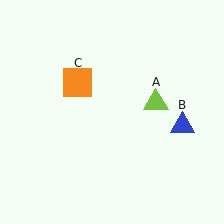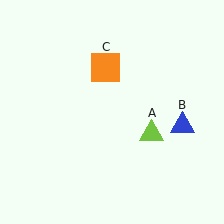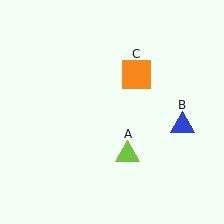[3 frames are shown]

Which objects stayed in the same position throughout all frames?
Blue triangle (object B) remained stationary.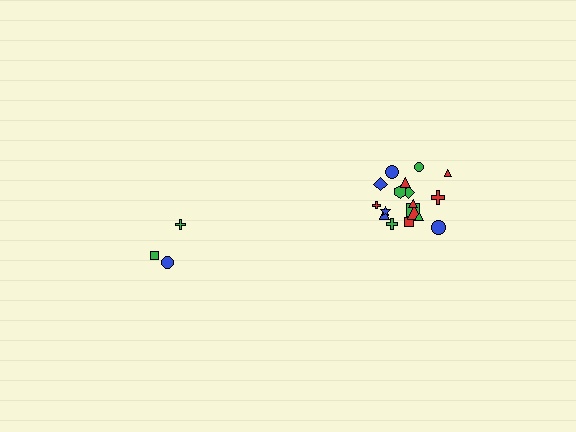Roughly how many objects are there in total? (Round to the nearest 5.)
Roughly 20 objects in total.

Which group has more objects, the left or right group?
The right group.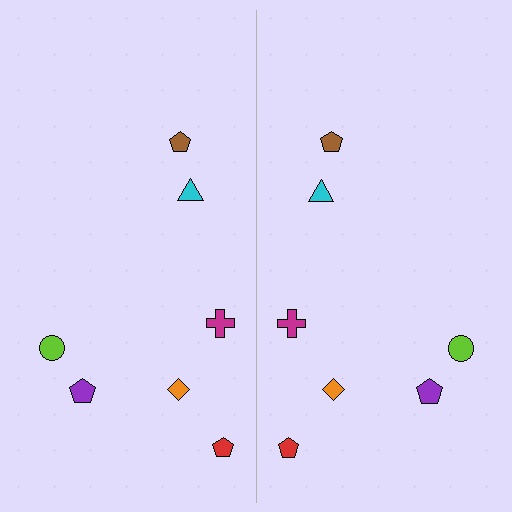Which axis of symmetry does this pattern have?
The pattern has a vertical axis of symmetry running through the center of the image.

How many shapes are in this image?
There are 14 shapes in this image.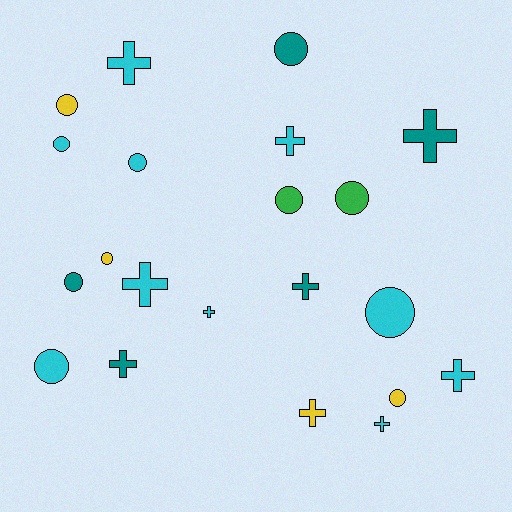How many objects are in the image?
There are 21 objects.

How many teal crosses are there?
There are 3 teal crosses.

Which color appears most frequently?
Cyan, with 10 objects.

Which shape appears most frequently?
Circle, with 11 objects.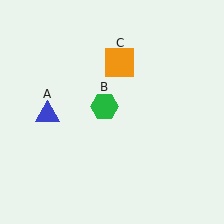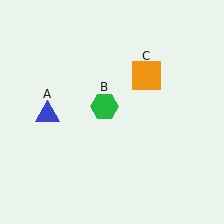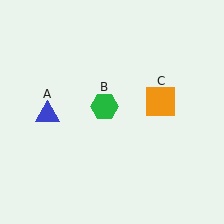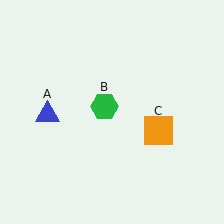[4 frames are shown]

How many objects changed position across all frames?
1 object changed position: orange square (object C).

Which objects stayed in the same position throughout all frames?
Blue triangle (object A) and green hexagon (object B) remained stationary.